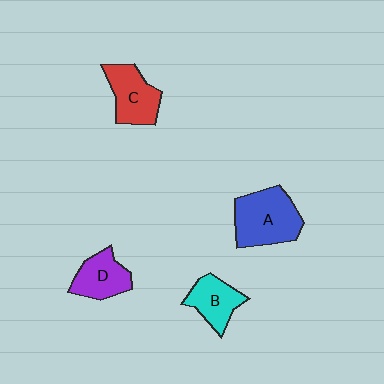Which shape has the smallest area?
Shape B (cyan).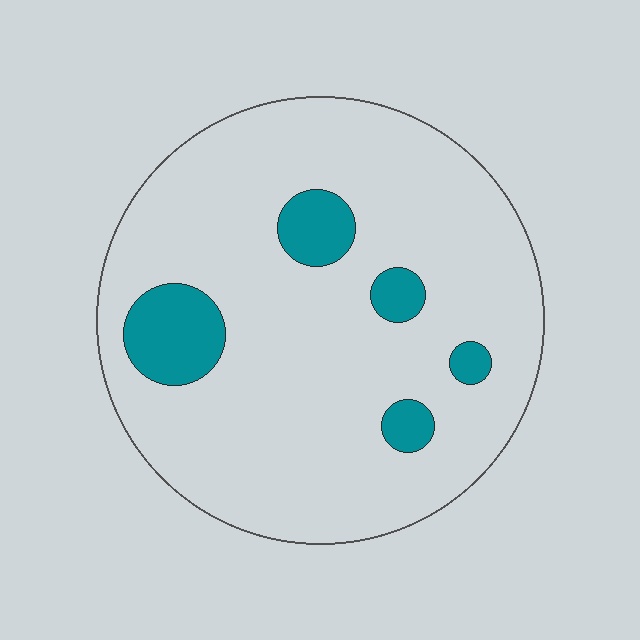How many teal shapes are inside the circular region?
5.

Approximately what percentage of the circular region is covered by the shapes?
Approximately 10%.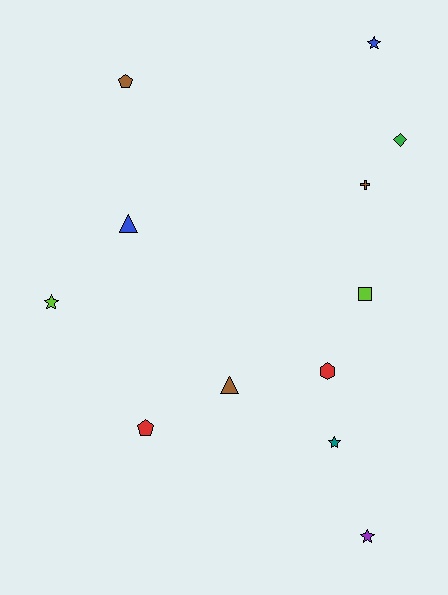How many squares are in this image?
There is 1 square.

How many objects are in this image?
There are 12 objects.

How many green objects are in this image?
There is 1 green object.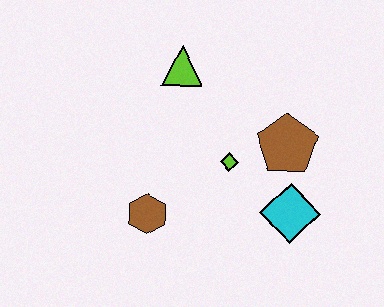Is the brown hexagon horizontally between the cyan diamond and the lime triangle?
No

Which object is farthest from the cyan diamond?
The lime triangle is farthest from the cyan diamond.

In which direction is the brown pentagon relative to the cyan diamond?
The brown pentagon is above the cyan diamond.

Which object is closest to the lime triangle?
The lime diamond is closest to the lime triangle.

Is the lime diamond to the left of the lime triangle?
No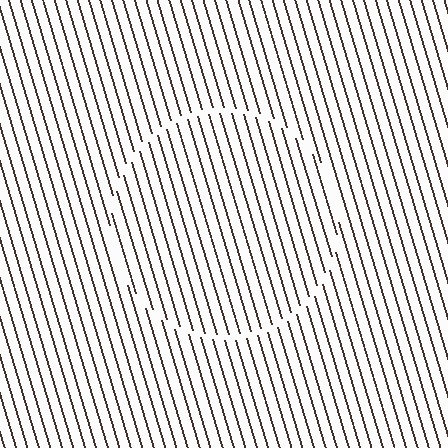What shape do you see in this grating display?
An illusory circle. The interior of the shape contains the same grating, shifted by half a period — the contour is defined by the phase discontinuity where line-ends from the inner and outer gratings abut.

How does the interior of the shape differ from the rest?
The interior of the shape contains the same grating, shifted by half a period — the contour is defined by the phase discontinuity where line-ends from the inner and outer gratings abut.